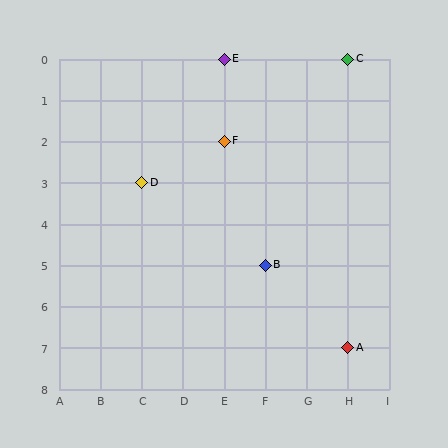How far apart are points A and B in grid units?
Points A and B are 2 columns and 2 rows apart (about 2.8 grid units diagonally).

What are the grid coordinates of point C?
Point C is at grid coordinates (H, 0).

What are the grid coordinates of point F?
Point F is at grid coordinates (E, 2).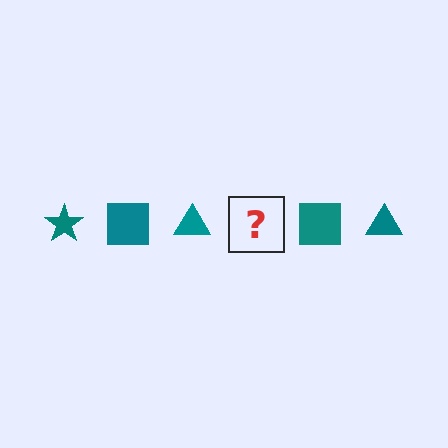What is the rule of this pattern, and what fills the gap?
The rule is that the pattern cycles through star, square, triangle shapes in teal. The gap should be filled with a teal star.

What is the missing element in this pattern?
The missing element is a teal star.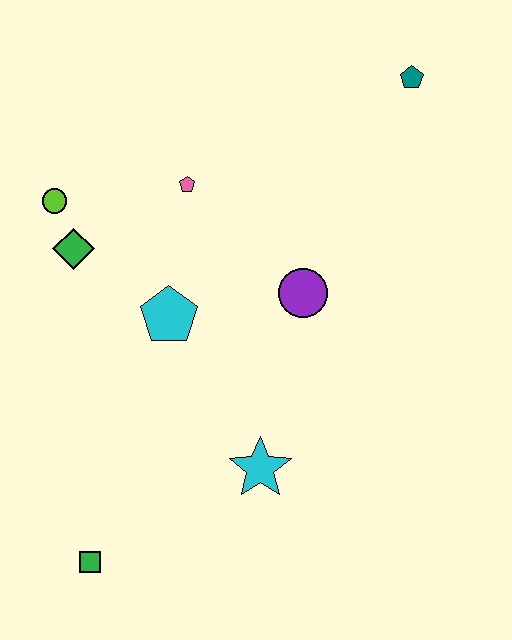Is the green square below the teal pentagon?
Yes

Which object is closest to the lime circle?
The green diamond is closest to the lime circle.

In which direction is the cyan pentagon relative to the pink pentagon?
The cyan pentagon is below the pink pentagon.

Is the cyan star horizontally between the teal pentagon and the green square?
Yes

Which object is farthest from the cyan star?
The teal pentagon is farthest from the cyan star.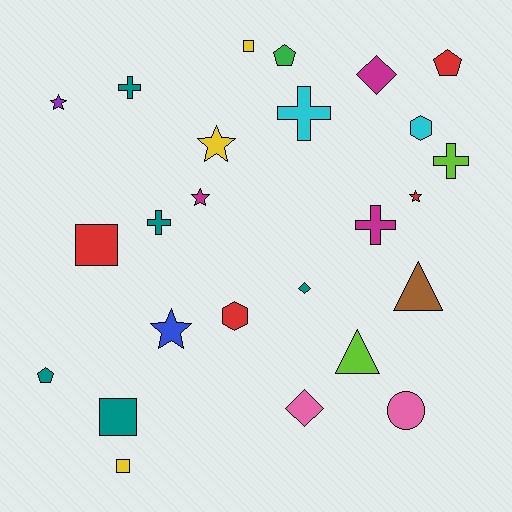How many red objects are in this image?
There are 4 red objects.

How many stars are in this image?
There are 5 stars.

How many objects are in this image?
There are 25 objects.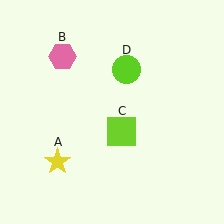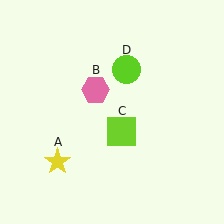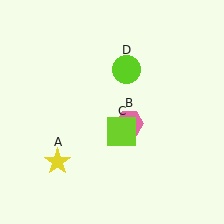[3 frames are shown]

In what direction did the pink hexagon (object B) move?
The pink hexagon (object B) moved down and to the right.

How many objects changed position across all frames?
1 object changed position: pink hexagon (object B).